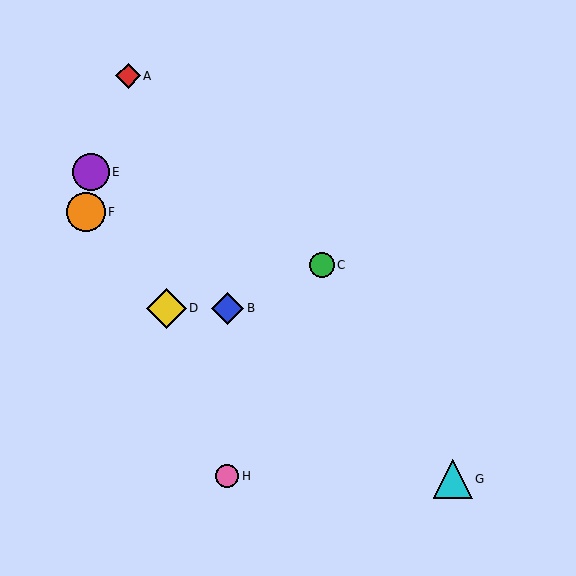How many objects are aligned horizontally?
2 objects (B, D) are aligned horizontally.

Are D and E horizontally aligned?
No, D is at y≈308 and E is at y≈172.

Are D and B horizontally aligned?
Yes, both are at y≈308.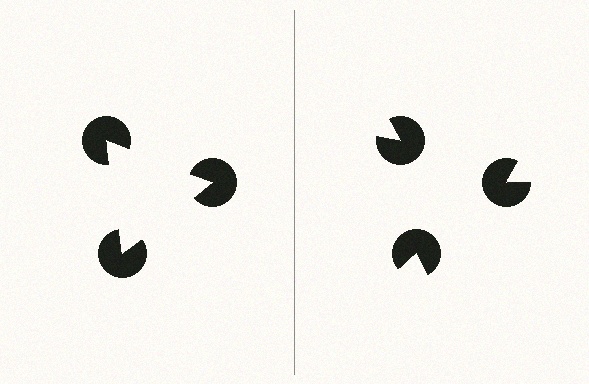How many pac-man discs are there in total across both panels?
6 — 3 on each side.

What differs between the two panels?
The pac-man discs are positioned identically on both sides; only the wedge orientations differ. On the left they align to a triangle; on the right they are misaligned.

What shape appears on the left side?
An illusory triangle.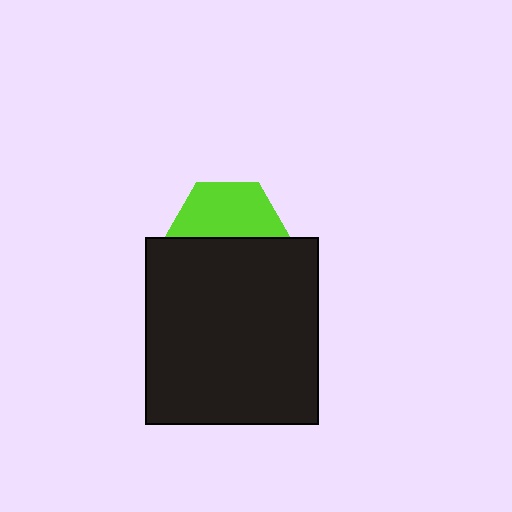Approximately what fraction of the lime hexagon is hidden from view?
Roughly 49% of the lime hexagon is hidden behind the black rectangle.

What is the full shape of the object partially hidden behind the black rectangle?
The partially hidden object is a lime hexagon.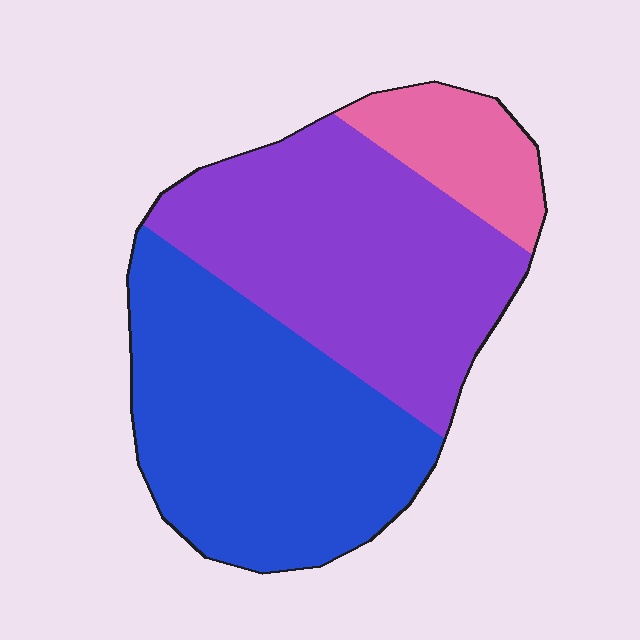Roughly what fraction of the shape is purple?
Purple takes up about two fifths (2/5) of the shape.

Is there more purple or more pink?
Purple.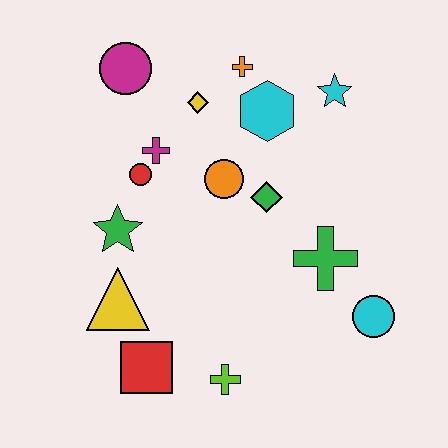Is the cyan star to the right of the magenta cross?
Yes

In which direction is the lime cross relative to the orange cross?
The lime cross is below the orange cross.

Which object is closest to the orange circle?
The green diamond is closest to the orange circle.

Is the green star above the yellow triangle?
Yes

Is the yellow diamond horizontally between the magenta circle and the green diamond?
Yes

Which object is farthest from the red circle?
The cyan circle is farthest from the red circle.